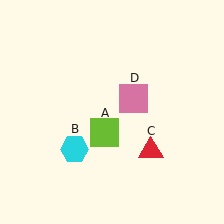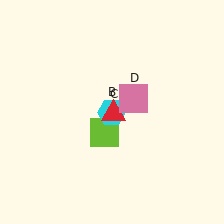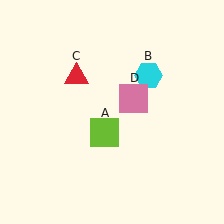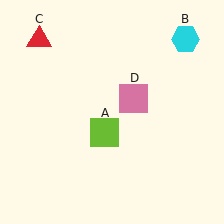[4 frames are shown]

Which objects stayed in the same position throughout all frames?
Lime square (object A) and pink square (object D) remained stationary.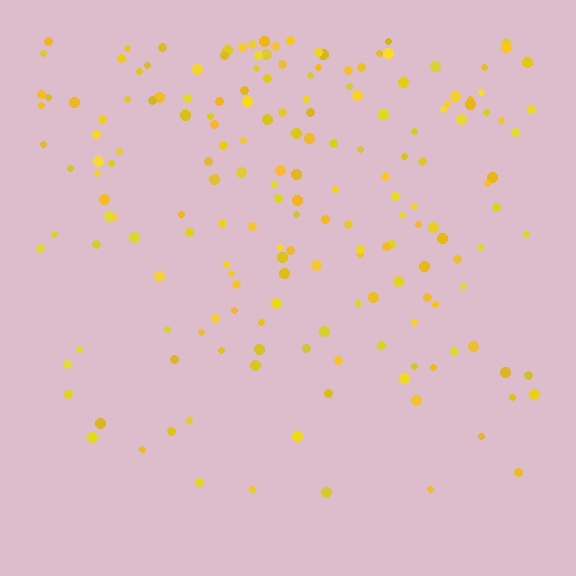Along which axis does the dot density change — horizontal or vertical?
Vertical.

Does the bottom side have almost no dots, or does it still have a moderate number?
Still a moderate number, just noticeably fewer than the top.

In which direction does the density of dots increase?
From bottom to top, with the top side densest.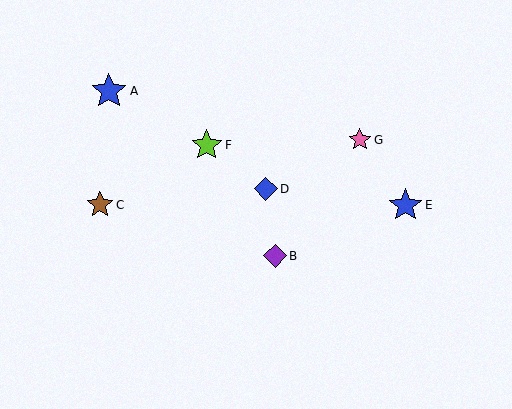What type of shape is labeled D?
Shape D is a blue diamond.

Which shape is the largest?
The blue star (labeled A) is the largest.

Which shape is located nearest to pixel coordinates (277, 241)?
The purple diamond (labeled B) at (275, 256) is nearest to that location.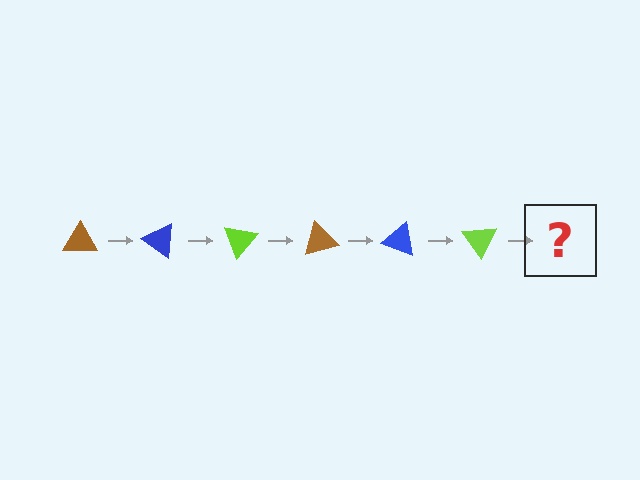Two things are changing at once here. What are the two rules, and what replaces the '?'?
The two rules are that it rotates 35 degrees each step and the color cycles through brown, blue, and lime. The '?' should be a brown triangle, rotated 210 degrees from the start.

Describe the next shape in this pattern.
It should be a brown triangle, rotated 210 degrees from the start.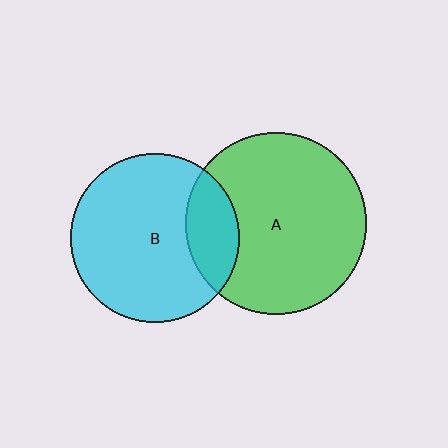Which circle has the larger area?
Circle A (green).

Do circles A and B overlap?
Yes.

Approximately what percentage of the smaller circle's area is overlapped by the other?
Approximately 20%.